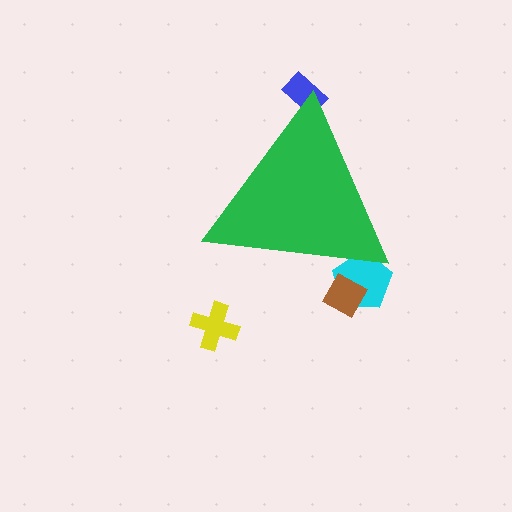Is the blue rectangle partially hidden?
Yes, the blue rectangle is partially hidden behind the green triangle.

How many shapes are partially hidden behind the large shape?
3 shapes are partially hidden.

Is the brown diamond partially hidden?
Yes, the brown diamond is partially hidden behind the green triangle.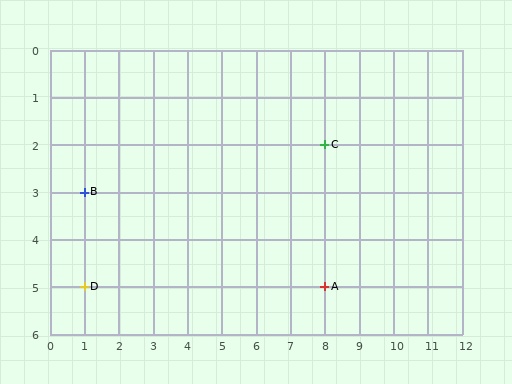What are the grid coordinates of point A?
Point A is at grid coordinates (8, 5).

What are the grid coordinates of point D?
Point D is at grid coordinates (1, 5).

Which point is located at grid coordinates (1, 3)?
Point B is at (1, 3).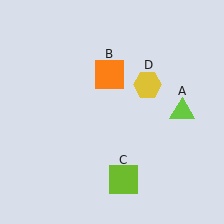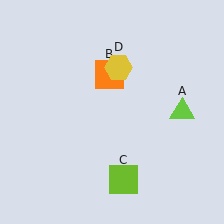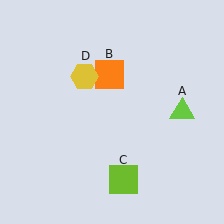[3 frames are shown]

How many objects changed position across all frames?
1 object changed position: yellow hexagon (object D).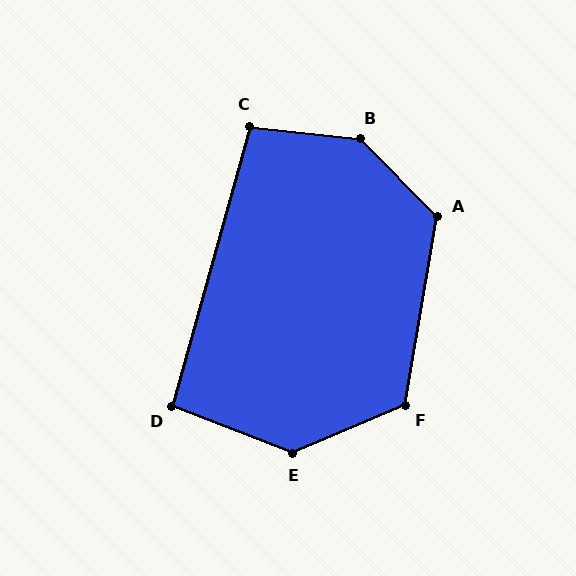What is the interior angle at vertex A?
Approximately 125 degrees (obtuse).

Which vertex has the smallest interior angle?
D, at approximately 96 degrees.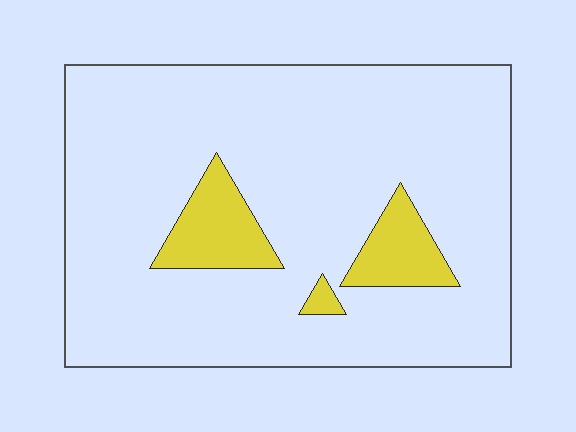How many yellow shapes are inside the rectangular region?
3.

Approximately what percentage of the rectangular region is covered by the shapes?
Approximately 10%.